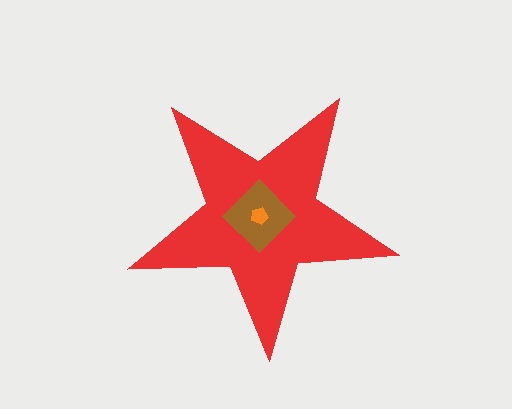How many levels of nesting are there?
3.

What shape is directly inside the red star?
The brown diamond.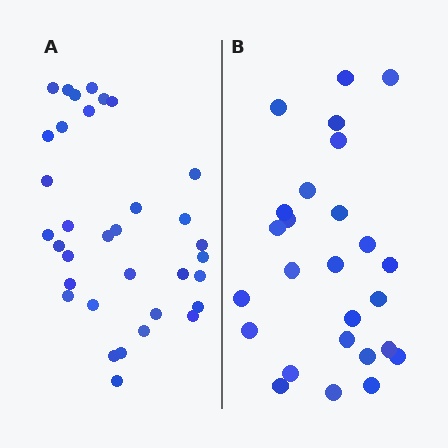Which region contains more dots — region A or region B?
Region A (the left region) has more dots.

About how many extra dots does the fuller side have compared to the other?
Region A has roughly 8 or so more dots than region B.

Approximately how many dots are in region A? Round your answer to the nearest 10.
About 30 dots. (The exact count is 34, which rounds to 30.)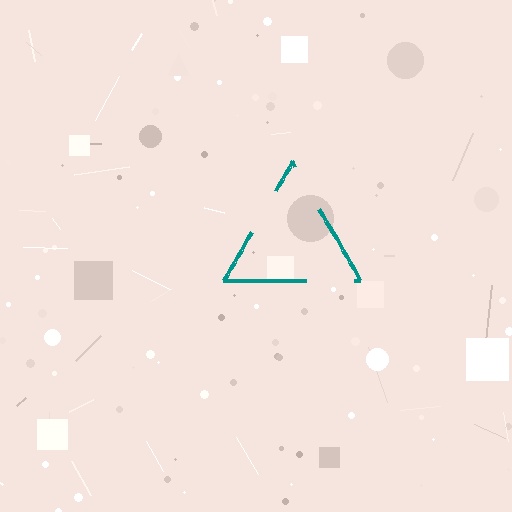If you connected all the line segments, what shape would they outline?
They would outline a triangle.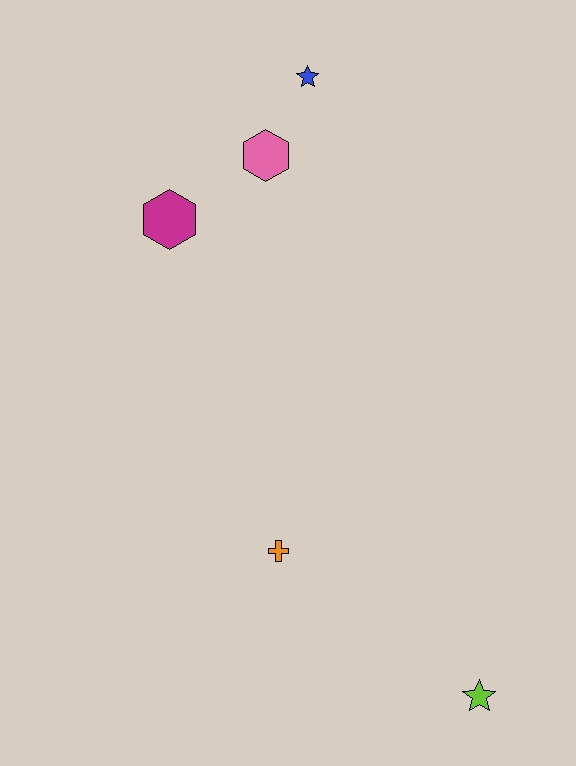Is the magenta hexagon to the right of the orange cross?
No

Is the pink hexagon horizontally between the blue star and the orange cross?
No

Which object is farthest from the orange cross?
The blue star is farthest from the orange cross.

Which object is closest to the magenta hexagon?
The pink hexagon is closest to the magenta hexagon.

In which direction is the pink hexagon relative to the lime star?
The pink hexagon is above the lime star.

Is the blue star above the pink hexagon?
Yes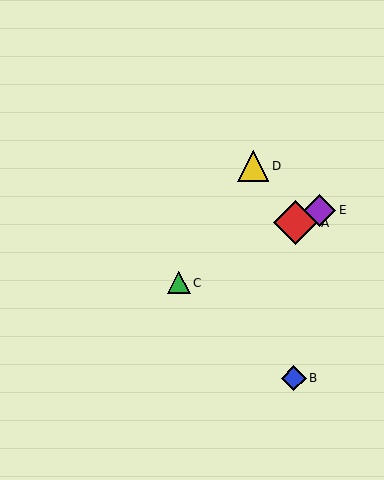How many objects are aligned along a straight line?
3 objects (A, C, E) are aligned along a straight line.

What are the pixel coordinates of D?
Object D is at (253, 166).